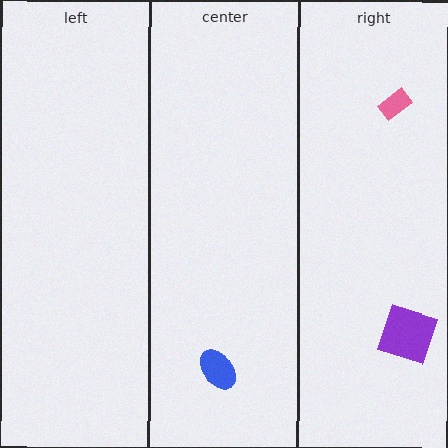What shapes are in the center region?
The blue ellipse.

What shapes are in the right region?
The purple square, the pink rectangle.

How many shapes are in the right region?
2.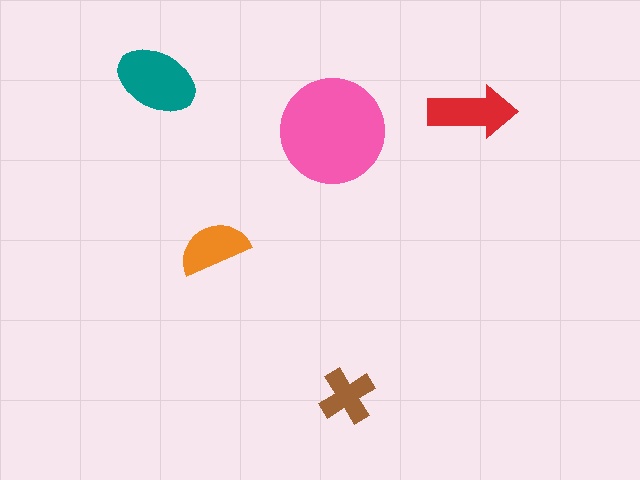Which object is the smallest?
The brown cross.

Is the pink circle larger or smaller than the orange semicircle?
Larger.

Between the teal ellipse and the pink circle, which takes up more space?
The pink circle.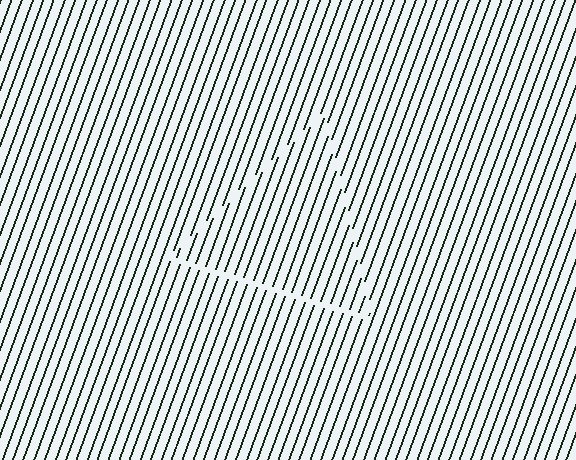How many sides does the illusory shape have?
3 sides — the line-ends trace a triangle.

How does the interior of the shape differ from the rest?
The interior of the shape contains the same grating, shifted by half a period — the contour is defined by the phase discontinuity where line-ends from the inner and outer gratings abut.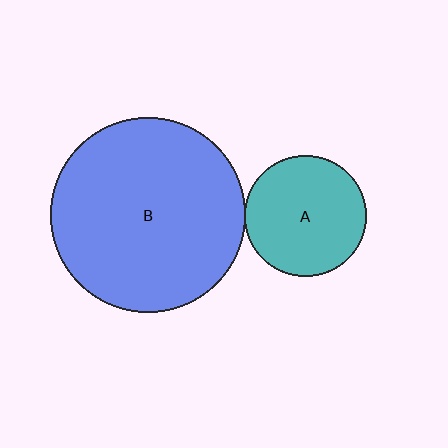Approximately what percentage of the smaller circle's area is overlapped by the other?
Approximately 5%.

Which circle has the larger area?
Circle B (blue).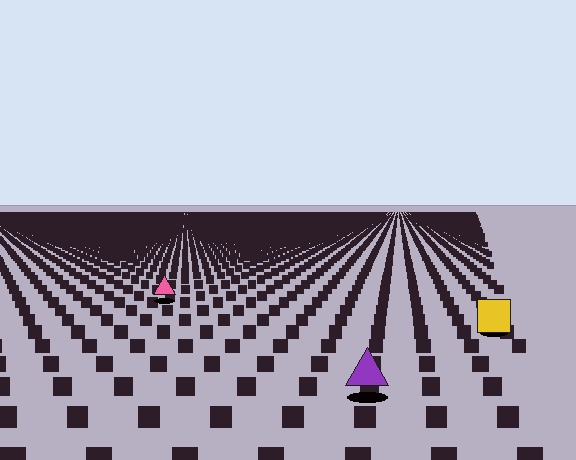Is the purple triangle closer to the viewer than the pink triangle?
Yes. The purple triangle is closer — you can tell from the texture gradient: the ground texture is coarser near it.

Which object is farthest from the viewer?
The pink triangle is farthest from the viewer. It appears smaller and the ground texture around it is denser.